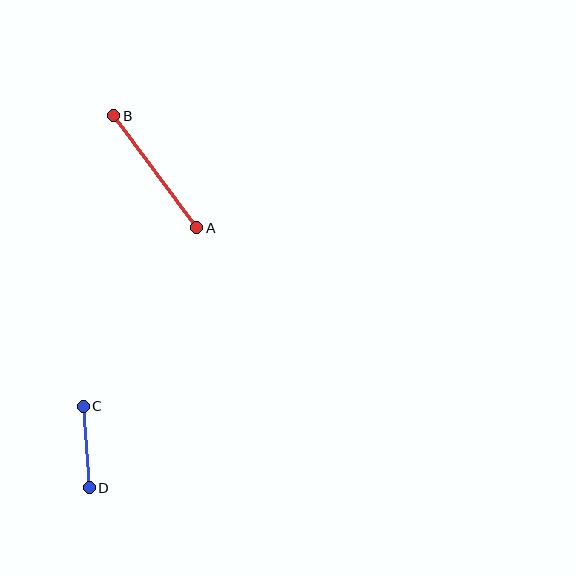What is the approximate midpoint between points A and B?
The midpoint is at approximately (155, 172) pixels.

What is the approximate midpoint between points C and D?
The midpoint is at approximately (86, 447) pixels.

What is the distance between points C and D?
The distance is approximately 82 pixels.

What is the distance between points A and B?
The distance is approximately 139 pixels.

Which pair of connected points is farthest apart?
Points A and B are farthest apart.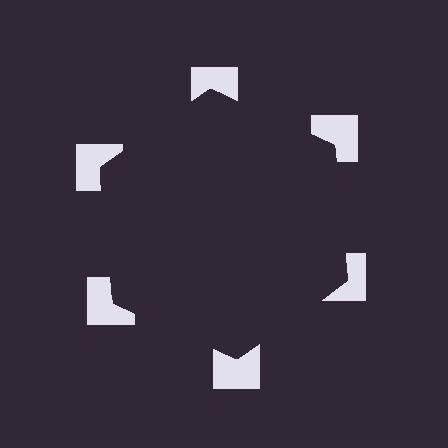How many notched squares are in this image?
There are 6 — one at each vertex of the illusory hexagon.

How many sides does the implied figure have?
6 sides.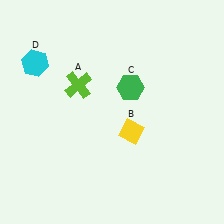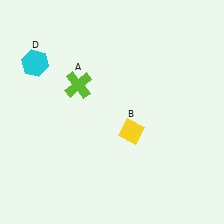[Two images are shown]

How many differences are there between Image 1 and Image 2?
There is 1 difference between the two images.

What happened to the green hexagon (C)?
The green hexagon (C) was removed in Image 2. It was in the top-right area of Image 1.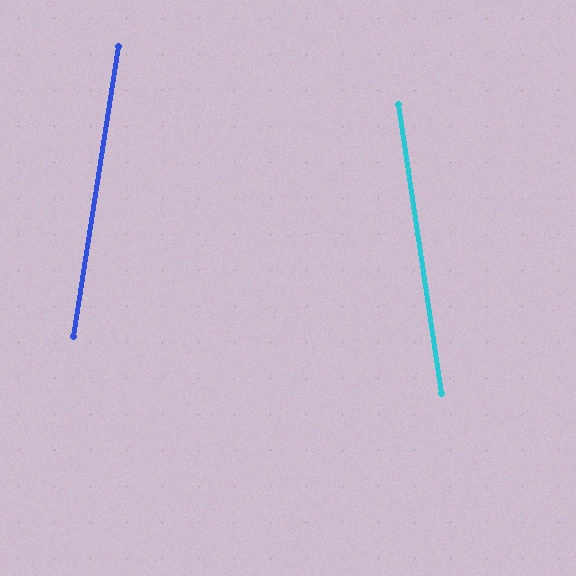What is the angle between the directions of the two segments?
Approximately 17 degrees.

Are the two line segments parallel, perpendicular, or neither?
Neither parallel nor perpendicular — they differ by about 17°.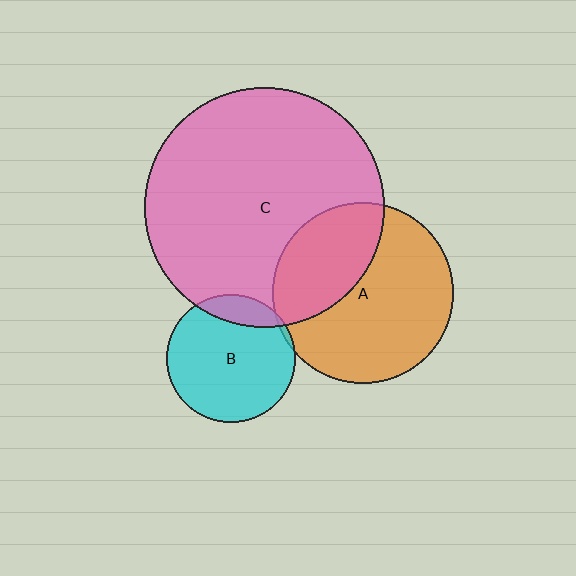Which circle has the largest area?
Circle C (pink).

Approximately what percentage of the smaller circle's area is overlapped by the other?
Approximately 35%.